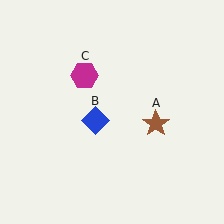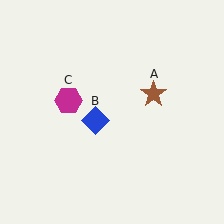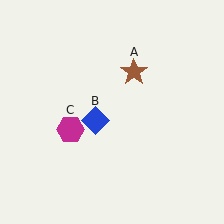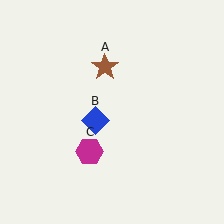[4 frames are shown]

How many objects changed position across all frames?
2 objects changed position: brown star (object A), magenta hexagon (object C).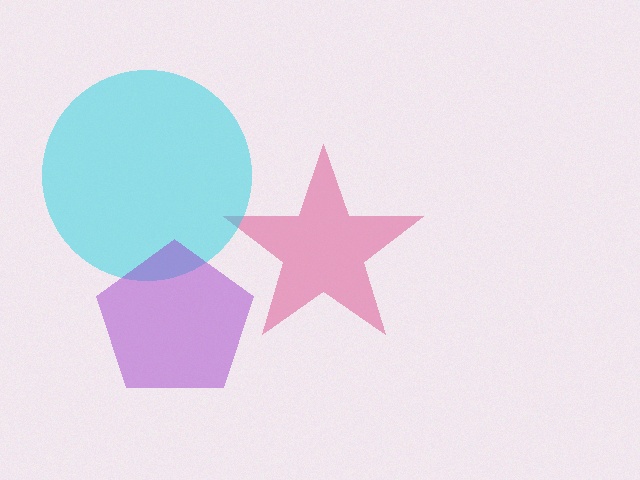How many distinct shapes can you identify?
There are 3 distinct shapes: a pink star, a cyan circle, a purple pentagon.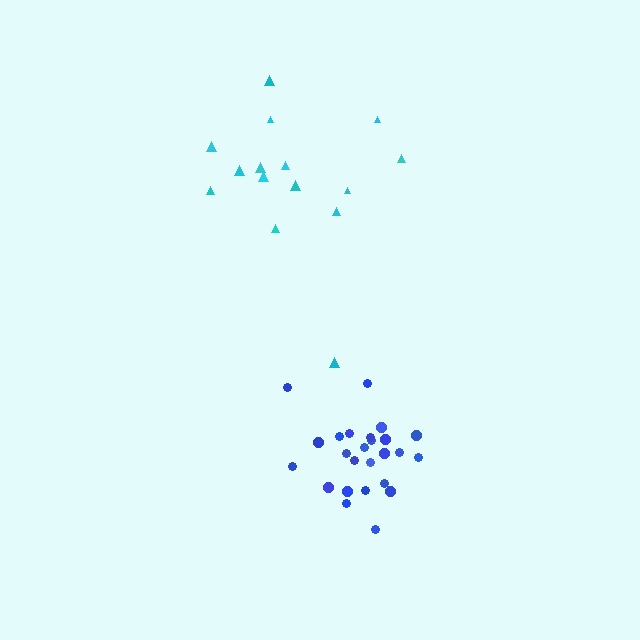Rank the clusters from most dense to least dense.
blue, cyan.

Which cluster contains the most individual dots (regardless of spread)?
Blue (25).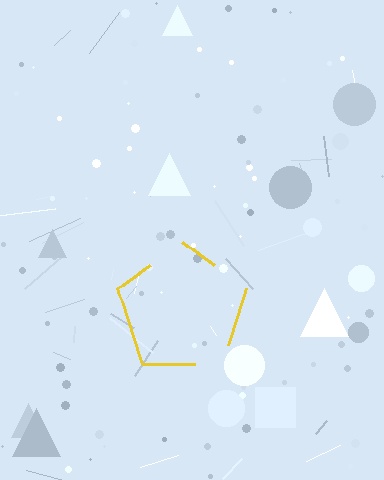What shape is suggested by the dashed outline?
The dashed outline suggests a pentagon.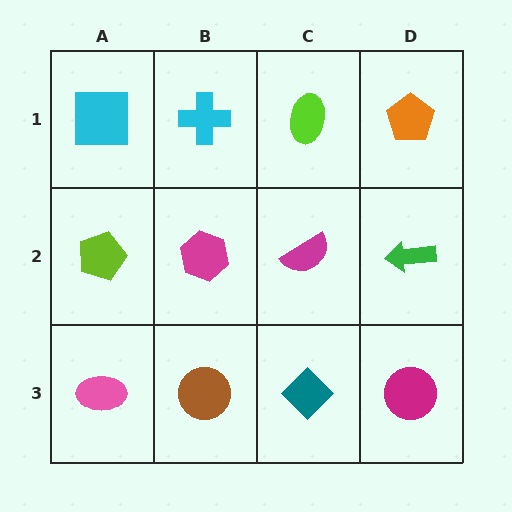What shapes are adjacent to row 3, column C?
A magenta semicircle (row 2, column C), a brown circle (row 3, column B), a magenta circle (row 3, column D).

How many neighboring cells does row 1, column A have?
2.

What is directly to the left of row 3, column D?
A teal diamond.